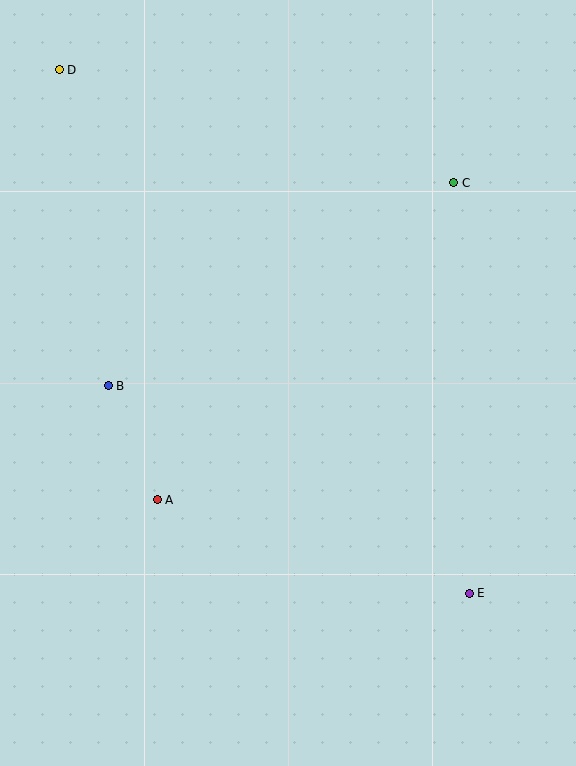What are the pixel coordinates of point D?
Point D is at (59, 70).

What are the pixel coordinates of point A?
Point A is at (157, 500).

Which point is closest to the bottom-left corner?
Point A is closest to the bottom-left corner.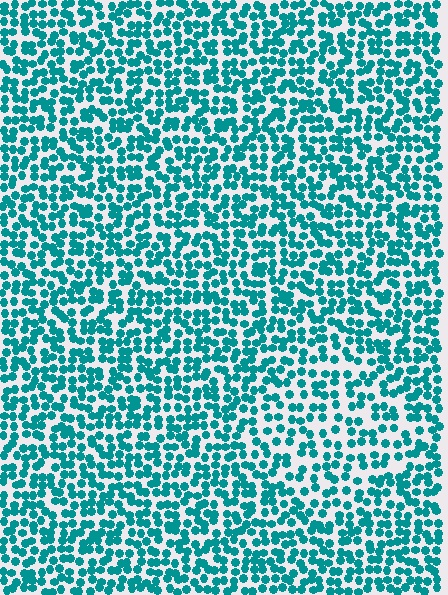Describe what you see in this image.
The image contains small teal elements arranged at two different densities. A diamond-shaped region is visible where the elements are less densely packed than the surrounding area.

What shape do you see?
I see a diamond.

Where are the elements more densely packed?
The elements are more densely packed outside the diamond boundary.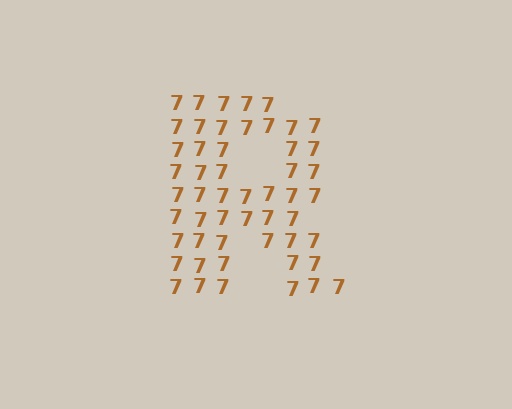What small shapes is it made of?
It is made of small digit 7's.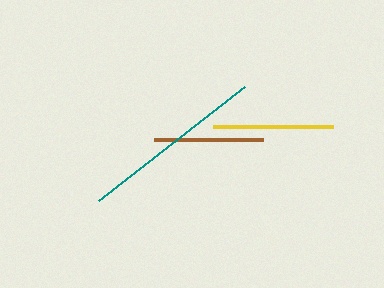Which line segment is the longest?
The teal line is the longest at approximately 185 pixels.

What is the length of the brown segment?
The brown segment is approximately 110 pixels long.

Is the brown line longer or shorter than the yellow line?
The yellow line is longer than the brown line.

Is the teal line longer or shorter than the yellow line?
The teal line is longer than the yellow line.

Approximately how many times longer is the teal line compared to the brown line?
The teal line is approximately 1.7 times the length of the brown line.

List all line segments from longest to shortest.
From longest to shortest: teal, yellow, brown.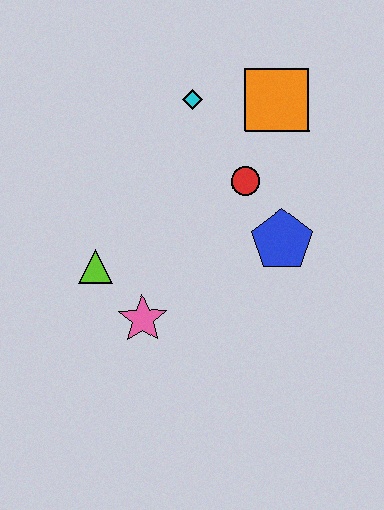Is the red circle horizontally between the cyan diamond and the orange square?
Yes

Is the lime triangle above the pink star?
Yes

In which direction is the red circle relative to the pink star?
The red circle is above the pink star.